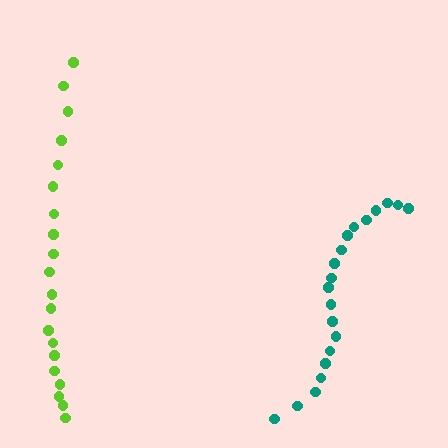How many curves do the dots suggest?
There are 2 distinct paths.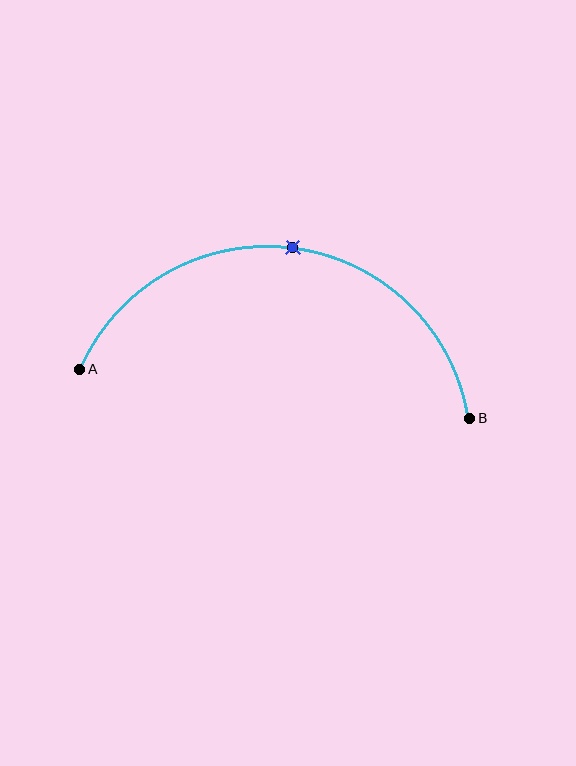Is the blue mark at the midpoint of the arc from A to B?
Yes. The blue mark lies on the arc at equal arc-length from both A and B — it is the arc midpoint.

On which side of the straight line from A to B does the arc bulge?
The arc bulges above the straight line connecting A and B.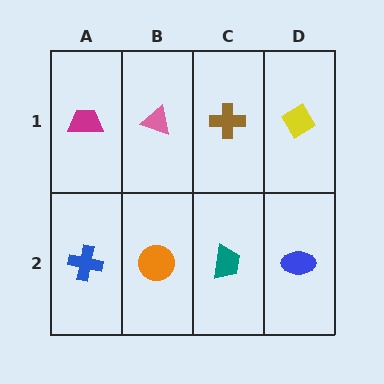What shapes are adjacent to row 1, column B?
An orange circle (row 2, column B), a magenta trapezoid (row 1, column A), a brown cross (row 1, column C).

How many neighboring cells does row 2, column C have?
3.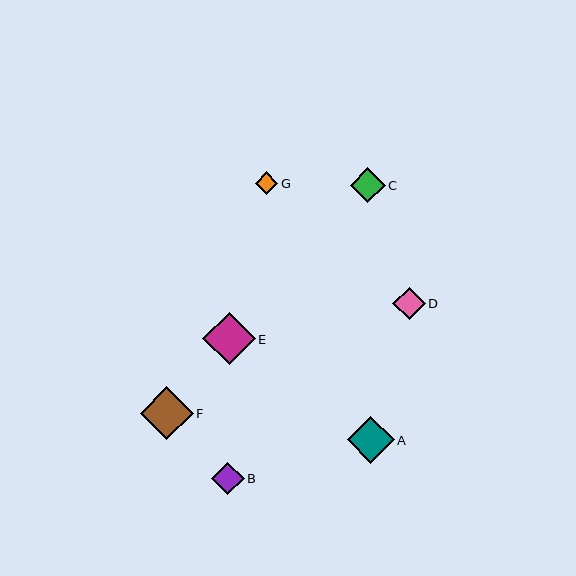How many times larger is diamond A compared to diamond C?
Diamond A is approximately 1.3 times the size of diamond C.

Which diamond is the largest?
Diamond E is the largest with a size of approximately 52 pixels.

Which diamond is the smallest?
Diamond G is the smallest with a size of approximately 23 pixels.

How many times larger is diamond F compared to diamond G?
Diamond F is approximately 2.3 times the size of diamond G.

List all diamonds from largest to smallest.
From largest to smallest: E, F, A, C, B, D, G.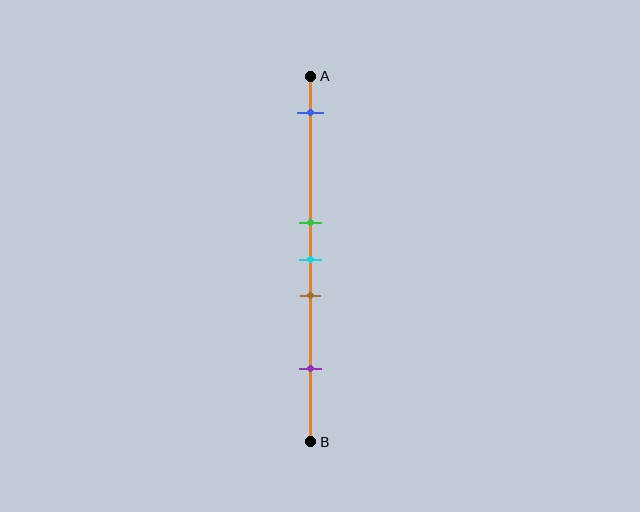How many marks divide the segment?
There are 5 marks dividing the segment.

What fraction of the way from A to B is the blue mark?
The blue mark is approximately 10% (0.1) of the way from A to B.